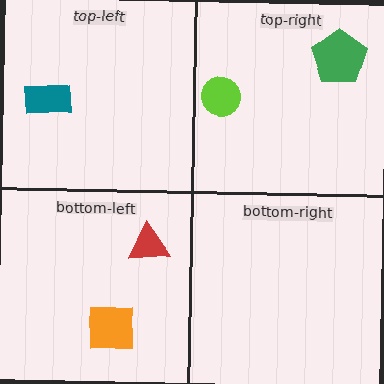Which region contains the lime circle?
The top-right region.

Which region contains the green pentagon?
The top-right region.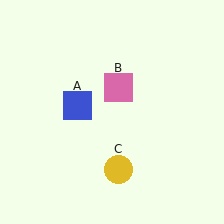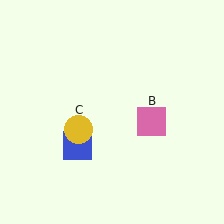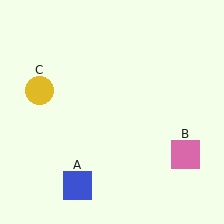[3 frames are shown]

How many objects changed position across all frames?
3 objects changed position: blue square (object A), pink square (object B), yellow circle (object C).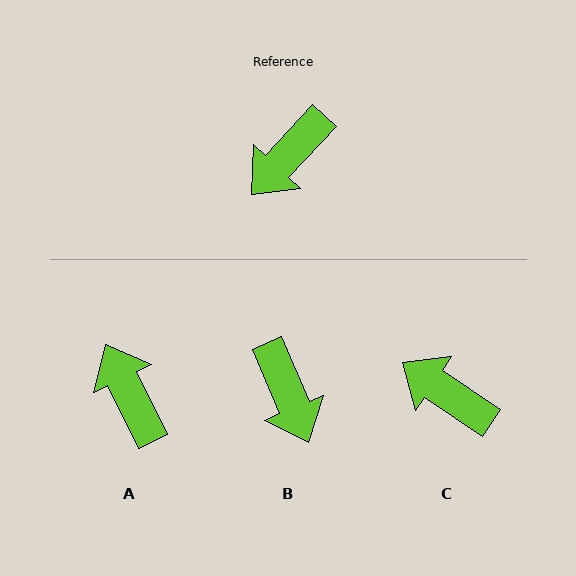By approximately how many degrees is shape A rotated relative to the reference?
Approximately 111 degrees clockwise.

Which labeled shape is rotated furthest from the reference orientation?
A, about 111 degrees away.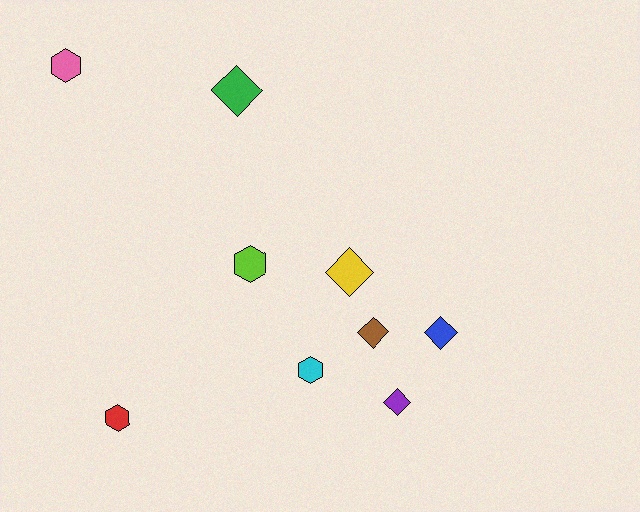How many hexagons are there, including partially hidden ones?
There are 4 hexagons.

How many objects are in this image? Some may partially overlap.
There are 9 objects.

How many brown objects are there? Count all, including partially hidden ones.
There is 1 brown object.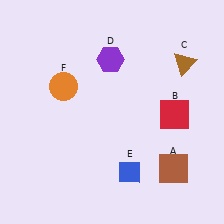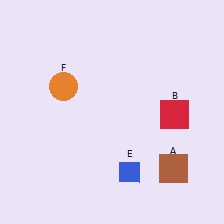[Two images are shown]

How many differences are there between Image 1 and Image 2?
There are 2 differences between the two images.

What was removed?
The purple hexagon (D), the brown triangle (C) were removed in Image 2.